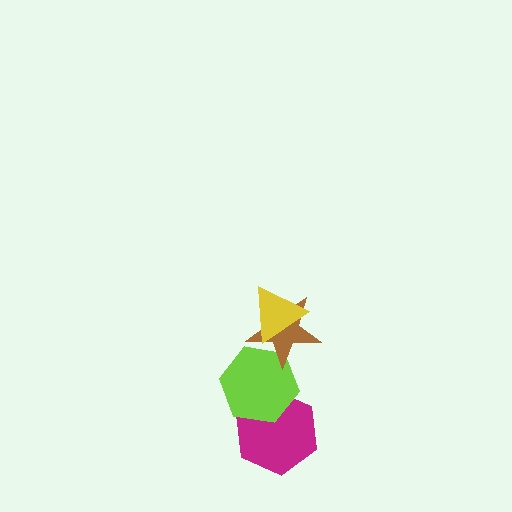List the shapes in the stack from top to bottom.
From top to bottom: the yellow triangle, the brown star, the lime hexagon, the magenta hexagon.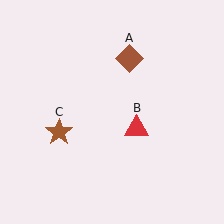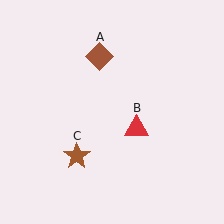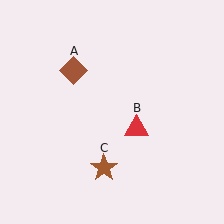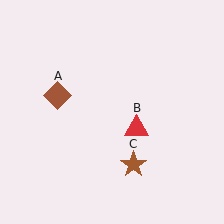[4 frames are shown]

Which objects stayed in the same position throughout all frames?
Red triangle (object B) remained stationary.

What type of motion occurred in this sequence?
The brown diamond (object A), brown star (object C) rotated counterclockwise around the center of the scene.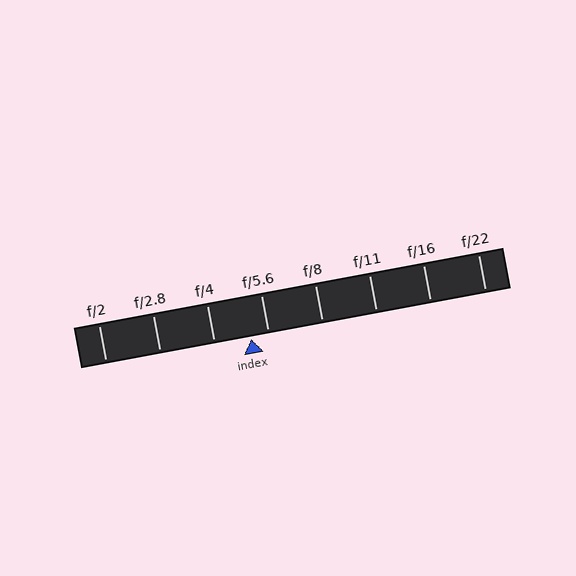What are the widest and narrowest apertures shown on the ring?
The widest aperture shown is f/2 and the narrowest is f/22.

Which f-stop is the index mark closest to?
The index mark is closest to f/5.6.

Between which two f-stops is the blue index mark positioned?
The index mark is between f/4 and f/5.6.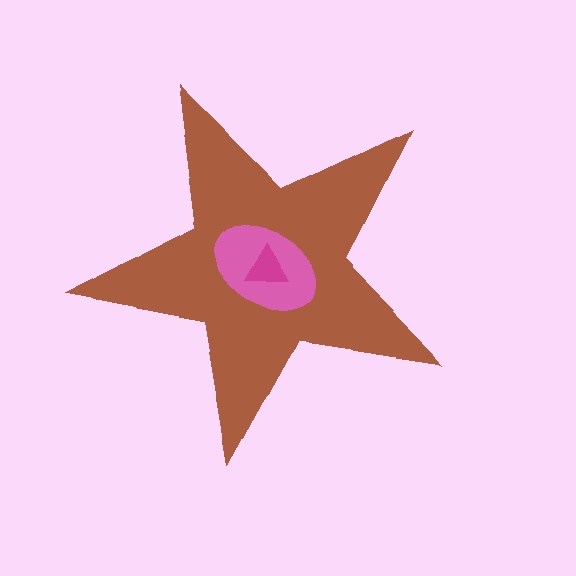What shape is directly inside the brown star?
The pink ellipse.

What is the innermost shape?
The magenta triangle.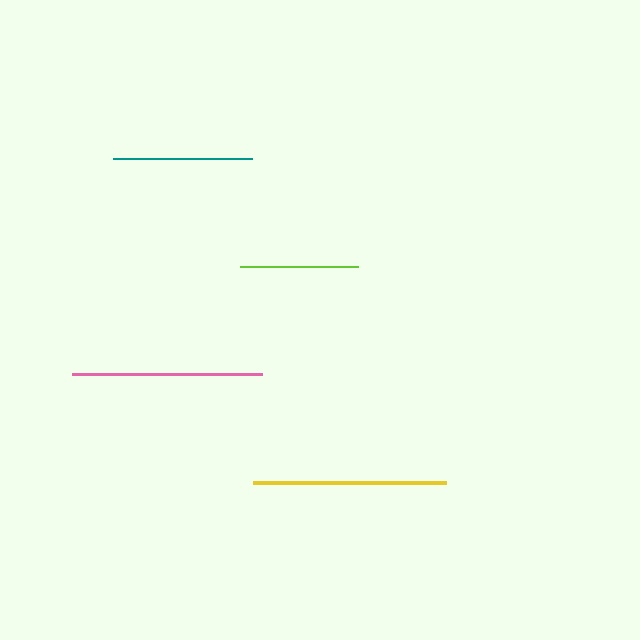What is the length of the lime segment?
The lime segment is approximately 118 pixels long.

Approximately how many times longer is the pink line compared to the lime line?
The pink line is approximately 1.6 times the length of the lime line.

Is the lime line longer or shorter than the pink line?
The pink line is longer than the lime line.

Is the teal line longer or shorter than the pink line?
The pink line is longer than the teal line.